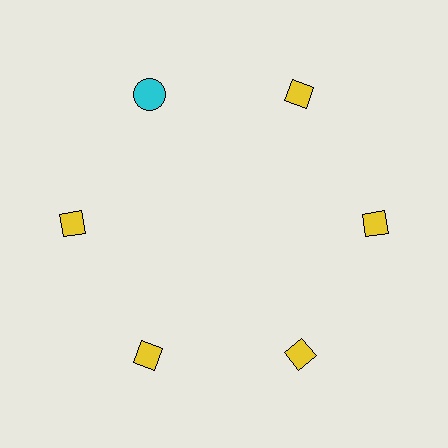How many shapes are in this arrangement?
There are 6 shapes arranged in a ring pattern.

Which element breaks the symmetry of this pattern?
The cyan circle at roughly the 11 o'clock position breaks the symmetry. All other shapes are yellow diamonds.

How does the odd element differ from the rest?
It differs in both color (cyan instead of yellow) and shape (circle instead of diamond).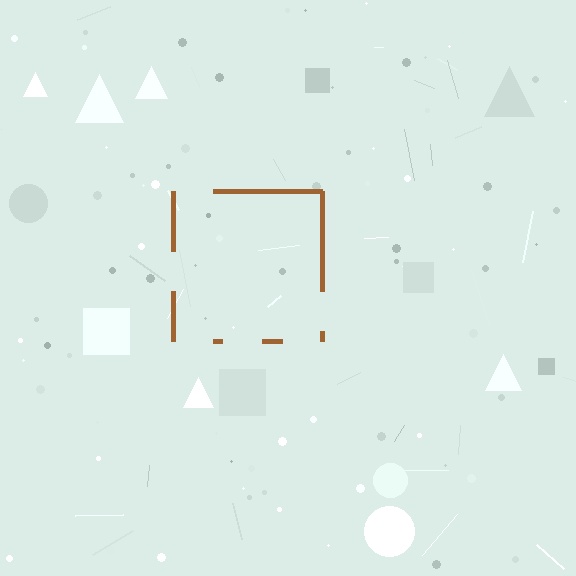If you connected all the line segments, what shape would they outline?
They would outline a square.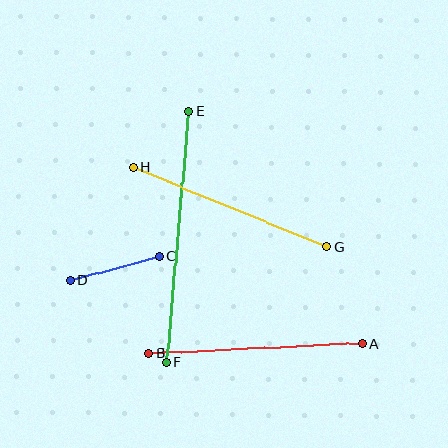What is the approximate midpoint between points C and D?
The midpoint is at approximately (115, 268) pixels.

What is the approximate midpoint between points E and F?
The midpoint is at approximately (178, 237) pixels.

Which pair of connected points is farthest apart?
Points E and F are farthest apart.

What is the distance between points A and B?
The distance is approximately 213 pixels.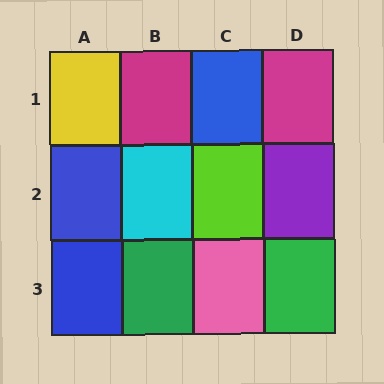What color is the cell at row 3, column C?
Pink.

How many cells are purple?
1 cell is purple.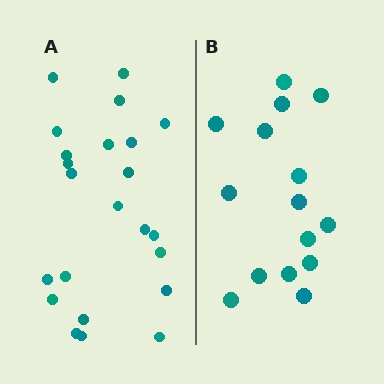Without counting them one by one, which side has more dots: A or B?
Region A (the left region) has more dots.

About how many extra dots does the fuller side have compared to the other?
Region A has roughly 8 or so more dots than region B.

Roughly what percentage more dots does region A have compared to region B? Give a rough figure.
About 55% more.